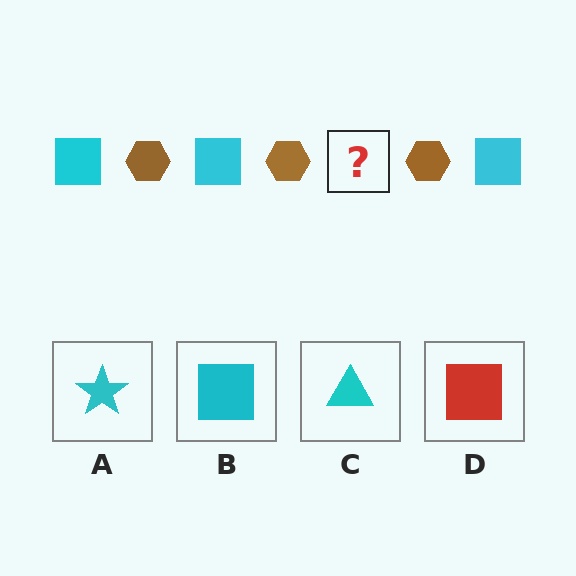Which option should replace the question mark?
Option B.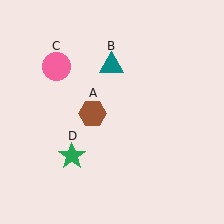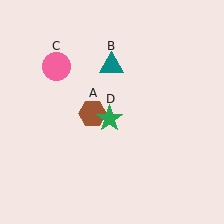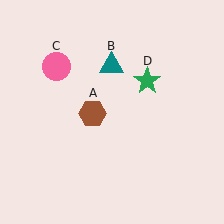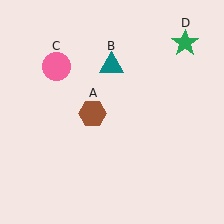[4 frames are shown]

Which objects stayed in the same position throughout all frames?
Brown hexagon (object A) and teal triangle (object B) and pink circle (object C) remained stationary.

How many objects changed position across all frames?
1 object changed position: green star (object D).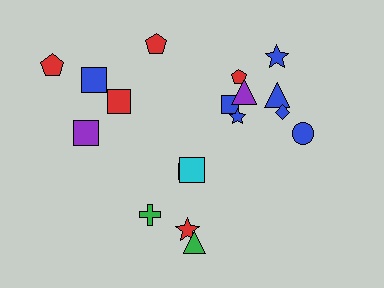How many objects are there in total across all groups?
There are 18 objects.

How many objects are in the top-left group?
There are 5 objects.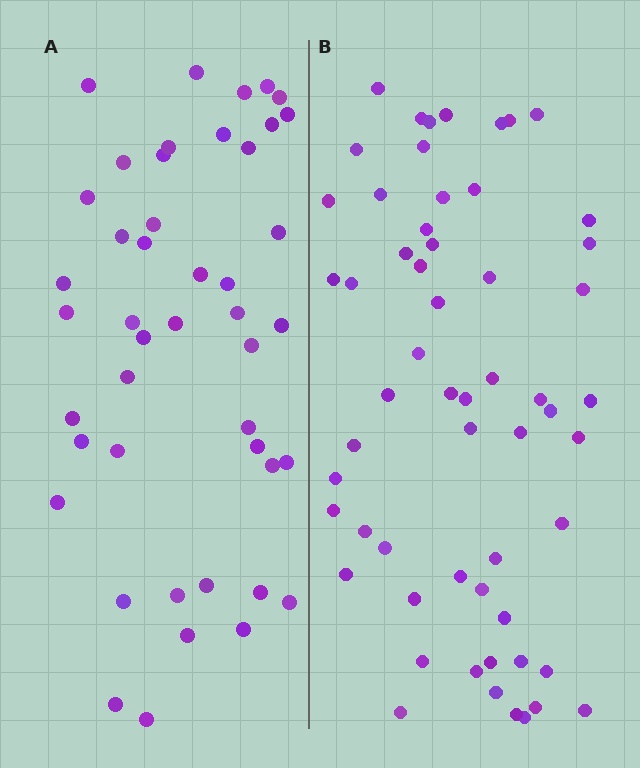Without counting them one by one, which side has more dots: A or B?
Region B (the right region) has more dots.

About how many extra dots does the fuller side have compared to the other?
Region B has approximately 15 more dots than region A.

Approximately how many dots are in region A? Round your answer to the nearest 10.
About 40 dots. (The exact count is 45, which rounds to 40.)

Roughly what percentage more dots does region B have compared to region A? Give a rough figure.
About 30% more.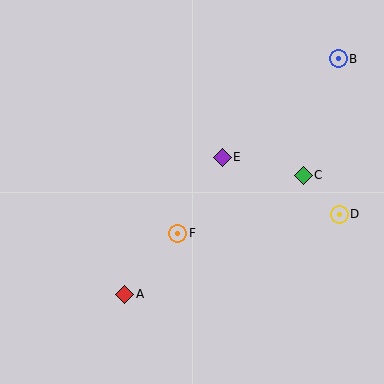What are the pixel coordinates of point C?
Point C is at (303, 175).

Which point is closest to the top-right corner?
Point B is closest to the top-right corner.